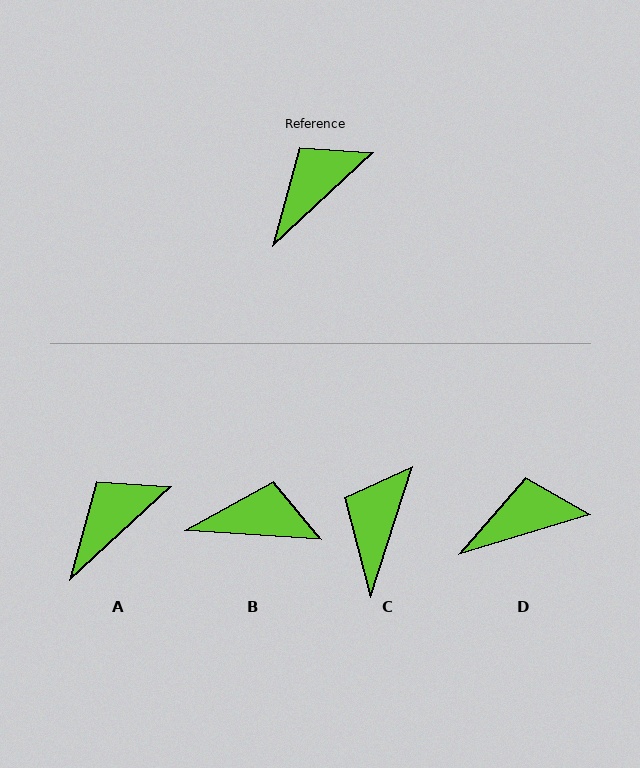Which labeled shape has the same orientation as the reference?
A.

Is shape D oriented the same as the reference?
No, it is off by about 26 degrees.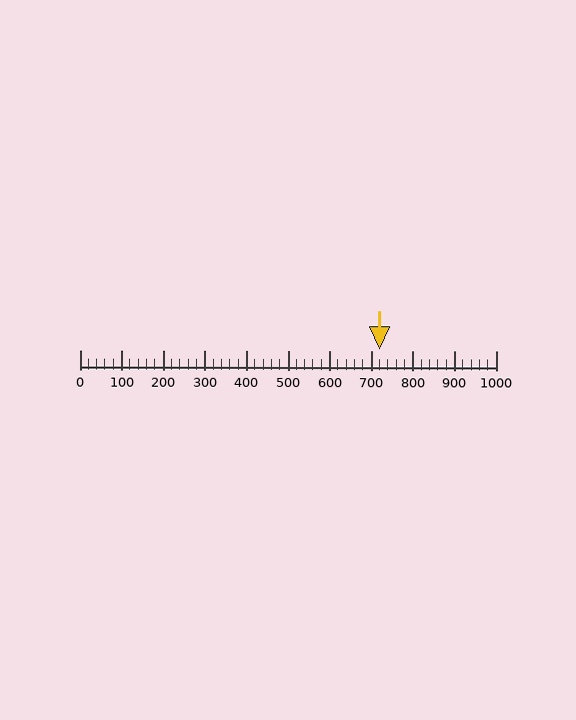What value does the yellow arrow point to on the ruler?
The yellow arrow points to approximately 720.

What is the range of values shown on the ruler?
The ruler shows values from 0 to 1000.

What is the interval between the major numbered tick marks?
The major tick marks are spaced 100 units apart.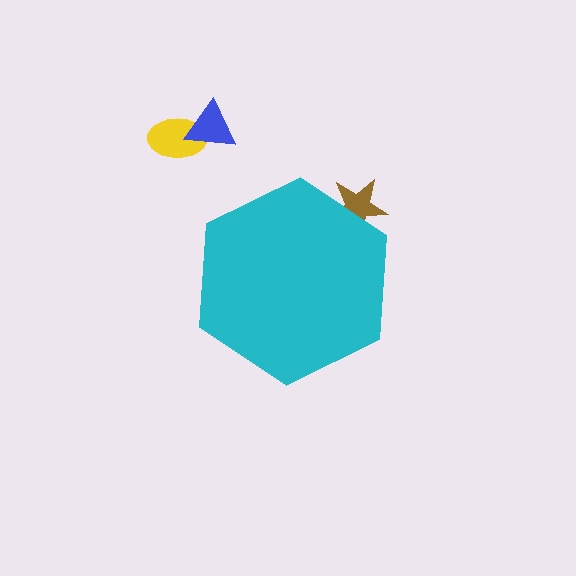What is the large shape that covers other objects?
A cyan hexagon.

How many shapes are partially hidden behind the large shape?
1 shape is partially hidden.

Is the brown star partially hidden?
Yes, the brown star is partially hidden behind the cyan hexagon.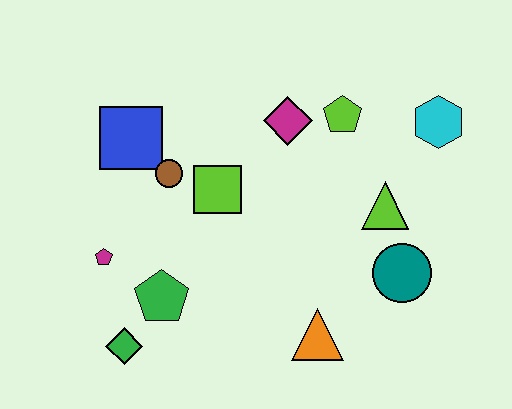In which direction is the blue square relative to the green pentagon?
The blue square is above the green pentagon.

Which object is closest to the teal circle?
The lime triangle is closest to the teal circle.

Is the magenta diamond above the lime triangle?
Yes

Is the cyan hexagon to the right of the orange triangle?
Yes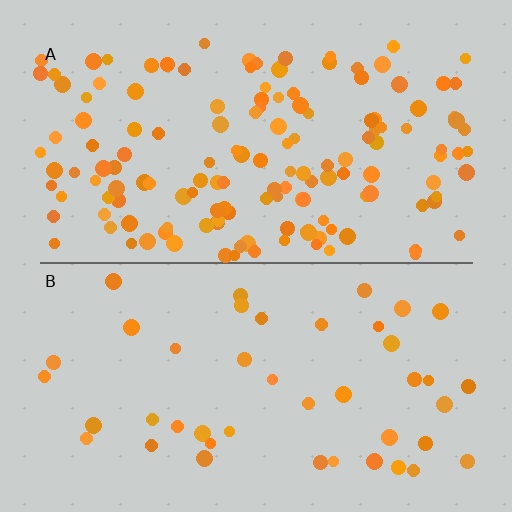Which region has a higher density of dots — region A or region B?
A (the top).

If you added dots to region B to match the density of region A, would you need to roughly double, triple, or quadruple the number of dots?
Approximately triple.